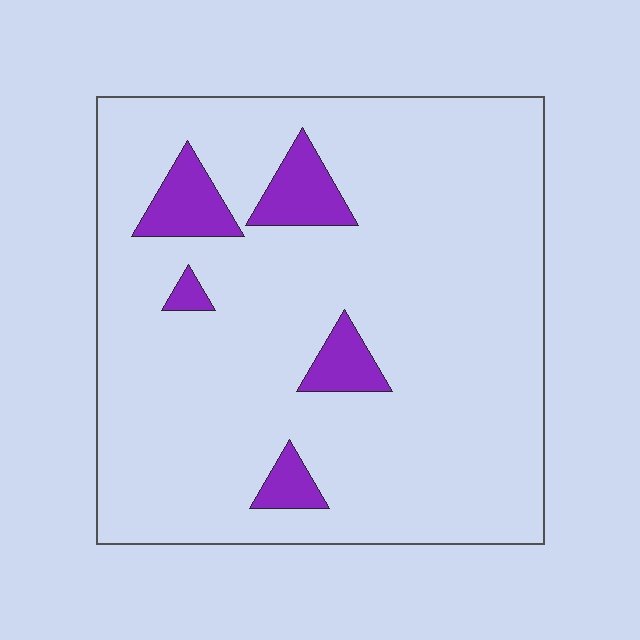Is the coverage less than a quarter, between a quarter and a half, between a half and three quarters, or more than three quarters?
Less than a quarter.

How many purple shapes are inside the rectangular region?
5.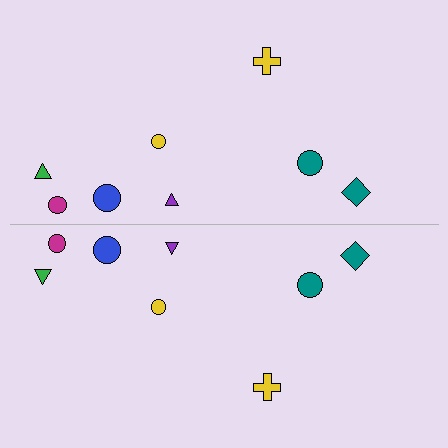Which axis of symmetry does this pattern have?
The pattern has a horizontal axis of symmetry running through the center of the image.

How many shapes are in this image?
There are 16 shapes in this image.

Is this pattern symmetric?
Yes, this pattern has bilateral (reflection) symmetry.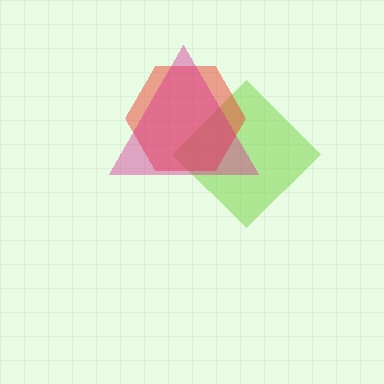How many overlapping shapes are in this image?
There are 3 overlapping shapes in the image.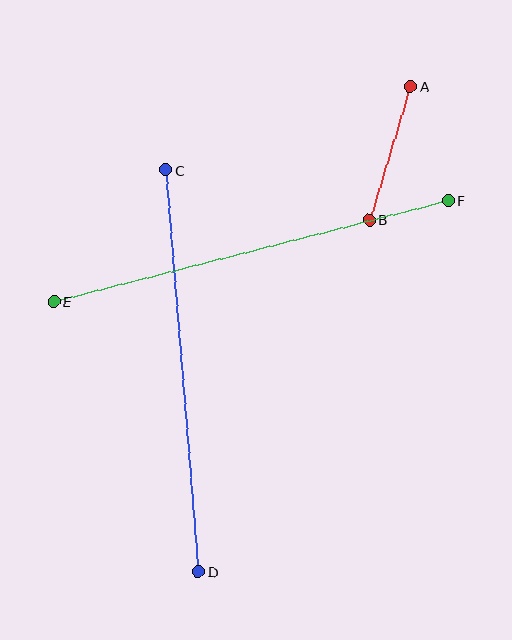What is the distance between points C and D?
The distance is approximately 403 pixels.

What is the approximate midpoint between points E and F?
The midpoint is at approximately (251, 251) pixels.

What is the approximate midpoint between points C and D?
The midpoint is at approximately (182, 371) pixels.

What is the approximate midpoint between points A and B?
The midpoint is at approximately (390, 153) pixels.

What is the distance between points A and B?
The distance is approximately 140 pixels.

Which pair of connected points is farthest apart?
Points E and F are farthest apart.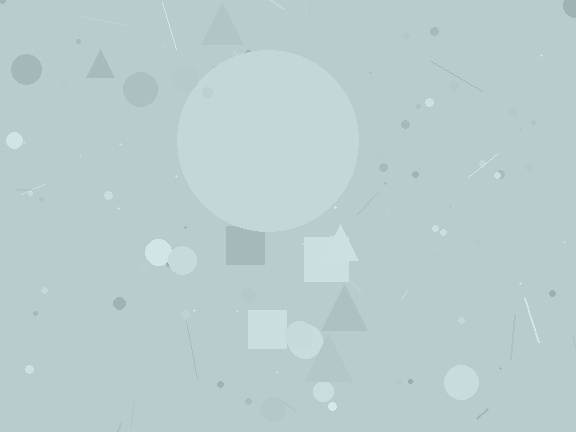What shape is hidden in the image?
A circle is hidden in the image.